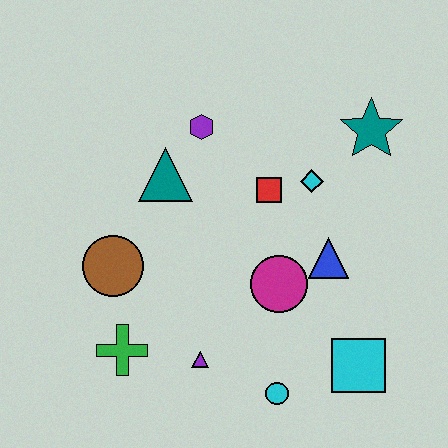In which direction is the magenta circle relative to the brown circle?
The magenta circle is to the right of the brown circle.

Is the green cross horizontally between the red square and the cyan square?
No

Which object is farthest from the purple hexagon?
The cyan square is farthest from the purple hexagon.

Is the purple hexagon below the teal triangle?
No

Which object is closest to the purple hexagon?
The teal triangle is closest to the purple hexagon.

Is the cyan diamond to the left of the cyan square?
Yes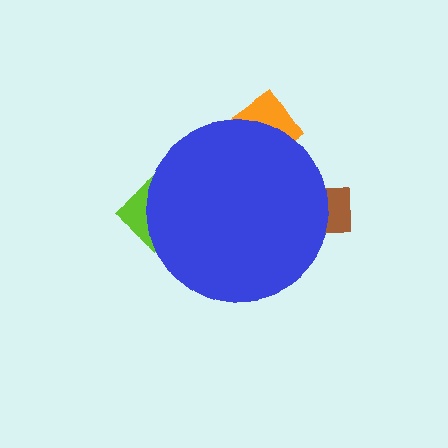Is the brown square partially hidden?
Yes, the brown square is partially hidden behind the blue circle.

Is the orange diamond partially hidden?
Yes, the orange diamond is partially hidden behind the blue circle.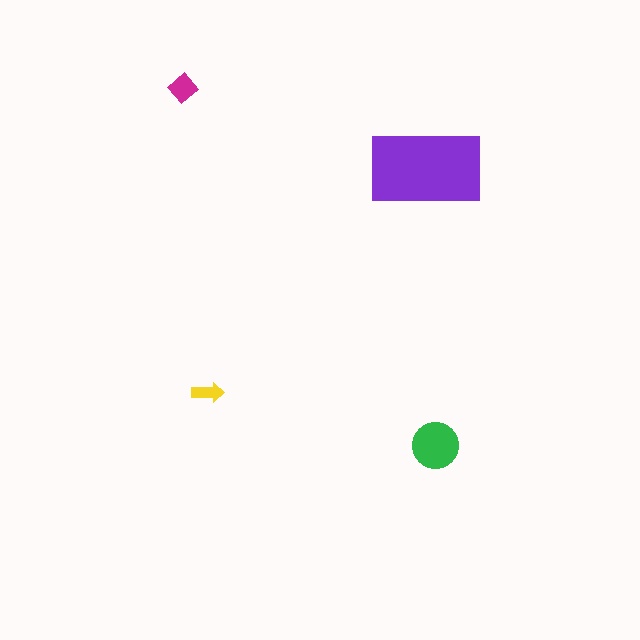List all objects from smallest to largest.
The yellow arrow, the magenta diamond, the green circle, the purple rectangle.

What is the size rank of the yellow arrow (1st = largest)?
4th.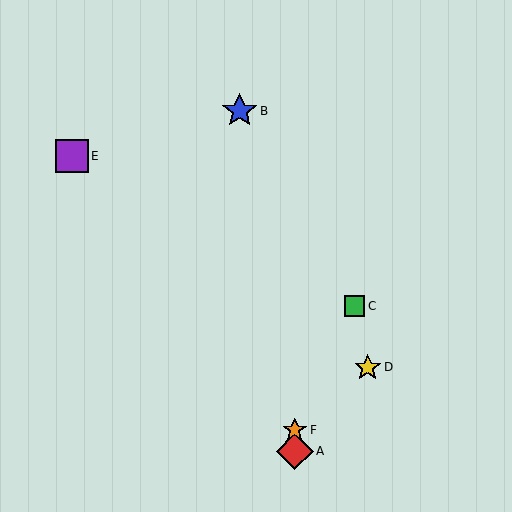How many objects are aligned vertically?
2 objects (A, F) are aligned vertically.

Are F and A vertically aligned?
Yes, both are at x≈295.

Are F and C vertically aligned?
No, F is at x≈295 and C is at x≈354.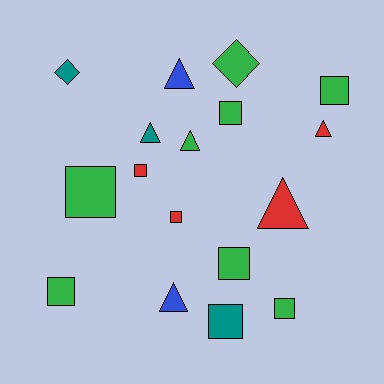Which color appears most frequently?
Green, with 8 objects.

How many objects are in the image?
There are 17 objects.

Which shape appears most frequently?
Square, with 9 objects.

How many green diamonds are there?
There is 1 green diamond.